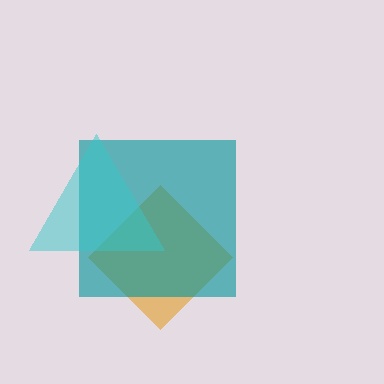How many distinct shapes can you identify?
There are 3 distinct shapes: an orange diamond, a teal square, a cyan triangle.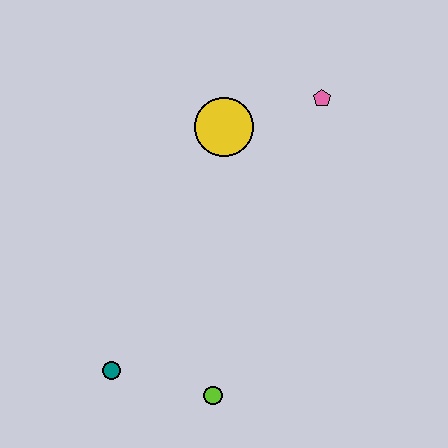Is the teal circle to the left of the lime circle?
Yes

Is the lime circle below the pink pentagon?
Yes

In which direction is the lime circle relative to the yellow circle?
The lime circle is below the yellow circle.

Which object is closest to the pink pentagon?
The yellow circle is closest to the pink pentagon.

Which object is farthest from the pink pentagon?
The teal circle is farthest from the pink pentagon.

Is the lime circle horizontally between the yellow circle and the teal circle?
Yes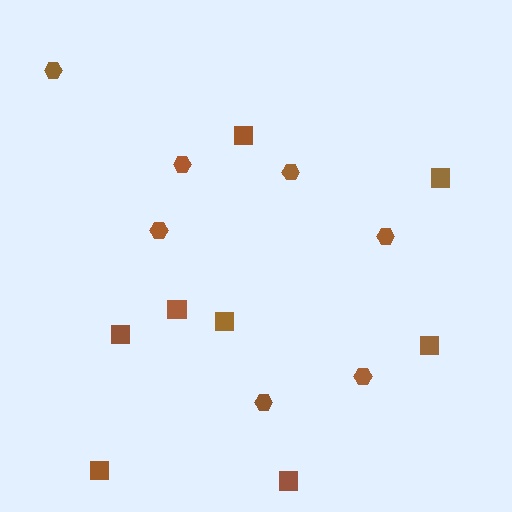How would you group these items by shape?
There are 2 groups: one group of squares (8) and one group of hexagons (7).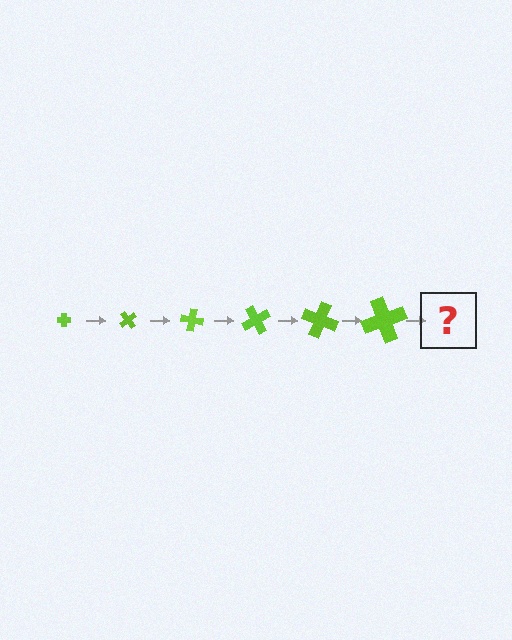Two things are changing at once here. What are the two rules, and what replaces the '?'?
The two rules are that the cross grows larger each step and it rotates 50 degrees each step. The '?' should be a cross, larger than the previous one and rotated 300 degrees from the start.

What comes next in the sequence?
The next element should be a cross, larger than the previous one and rotated 300 degrees from the start.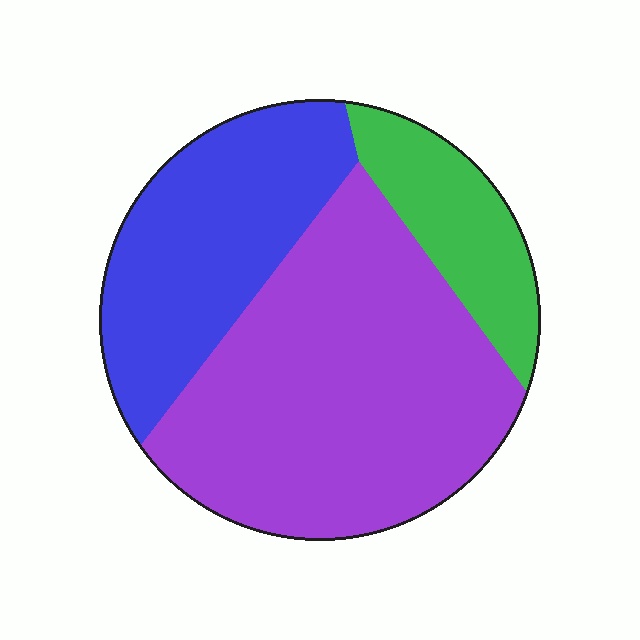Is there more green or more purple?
Purple.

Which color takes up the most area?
Purple, at roughly 55%.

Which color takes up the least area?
Green, at roughly 15%.